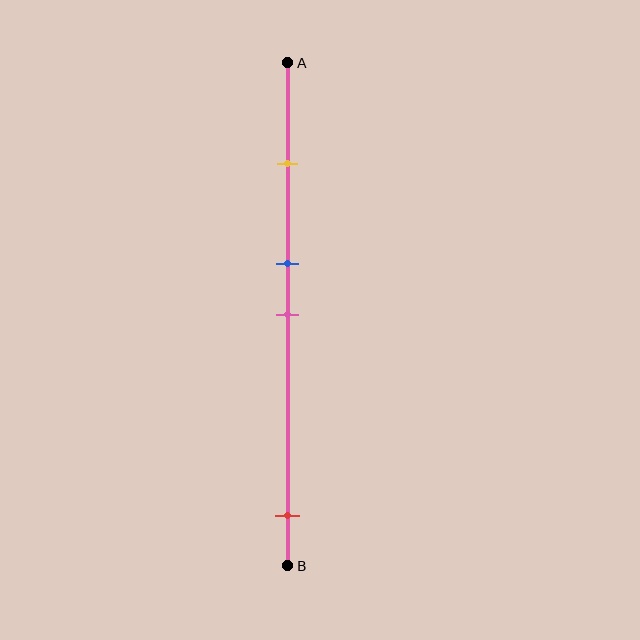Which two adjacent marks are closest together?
The blue and pink marks are the closest adjacent pair.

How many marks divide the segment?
There are 4 marks dividing the segment.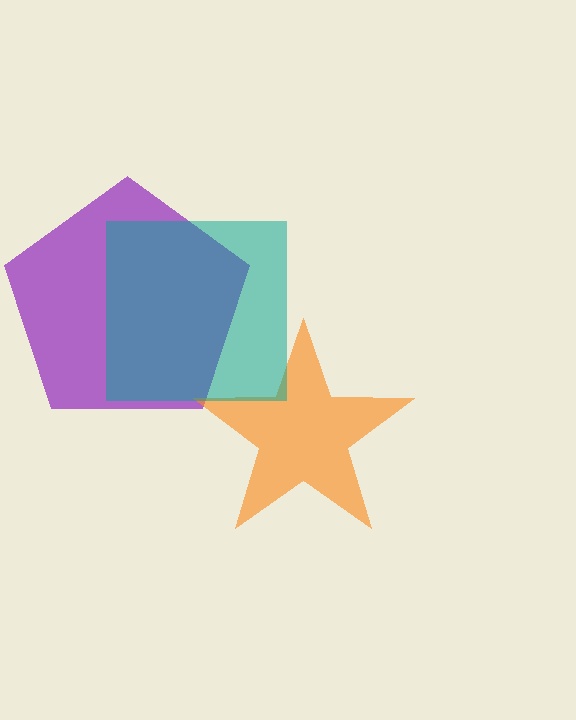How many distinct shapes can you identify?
There are 3 distinct shapes: a purple pentagon, an orange star, a teal square.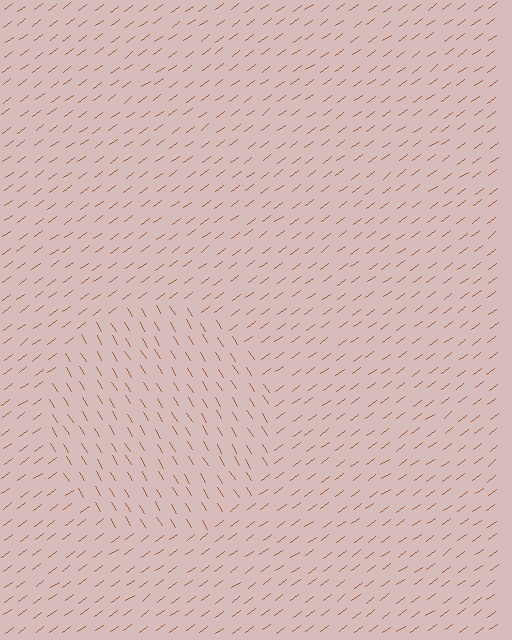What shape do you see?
I see a circle.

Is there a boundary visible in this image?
Yes, there is a texture boundary formed by a change in line orientation.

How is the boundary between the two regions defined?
The boundary is defined purely by a change in line orientation (approximately 85 degrees difference). All lines are the same color and thickness.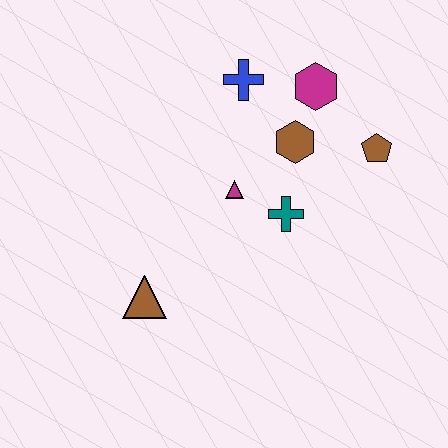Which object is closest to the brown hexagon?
The magenta hexagon is closest to the brown hexagon.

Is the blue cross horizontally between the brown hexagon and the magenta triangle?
Yes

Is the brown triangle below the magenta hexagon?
Yes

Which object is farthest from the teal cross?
The brown triangle is farthest from the teal cross.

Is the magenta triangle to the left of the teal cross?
Yes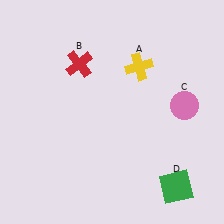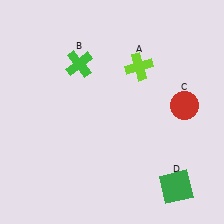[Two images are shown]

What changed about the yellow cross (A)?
In Image 1, A is yellow. In Image 2, it changed to lime.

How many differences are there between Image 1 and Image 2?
There are 3 differences between the two images.